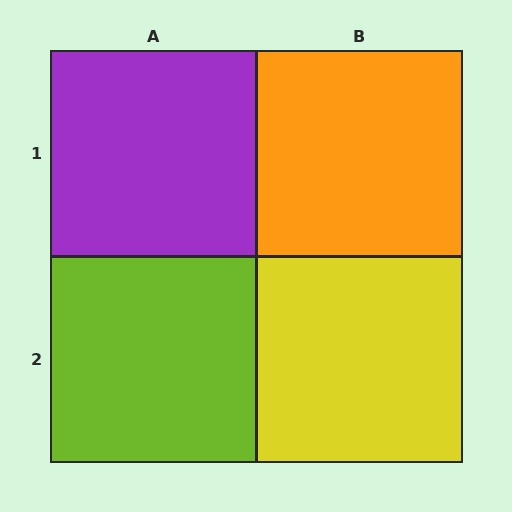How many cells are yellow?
1 cell is yellow.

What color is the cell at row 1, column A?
Purple.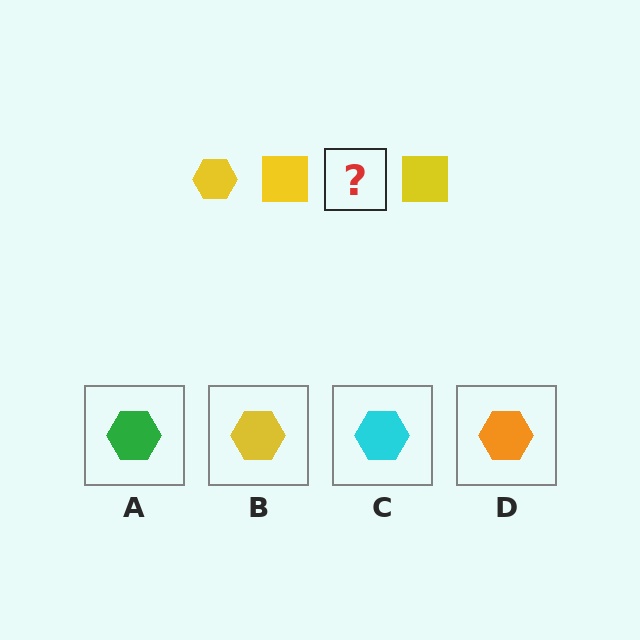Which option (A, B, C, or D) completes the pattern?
B.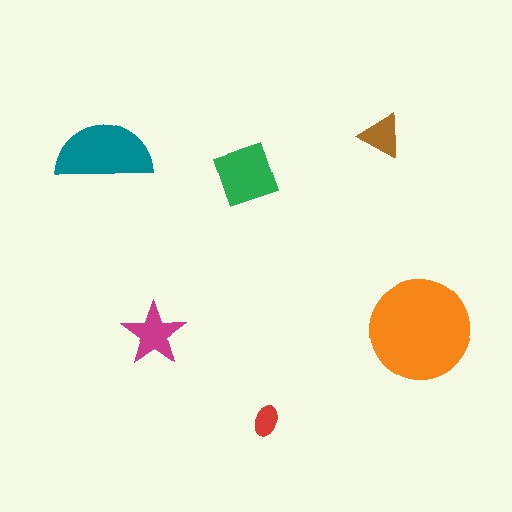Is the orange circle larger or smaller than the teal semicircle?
Larger.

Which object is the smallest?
The red ellipse.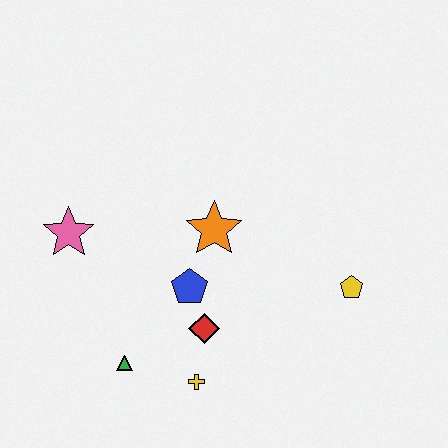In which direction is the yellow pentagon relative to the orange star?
The yellow pentagon is to the right of the orange star.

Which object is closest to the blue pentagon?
The red diamond is closest to the blue pentagon.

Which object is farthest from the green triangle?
The yellow pentagon is farthest from the green triangle.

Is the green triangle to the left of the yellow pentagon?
Yes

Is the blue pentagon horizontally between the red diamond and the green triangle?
Yes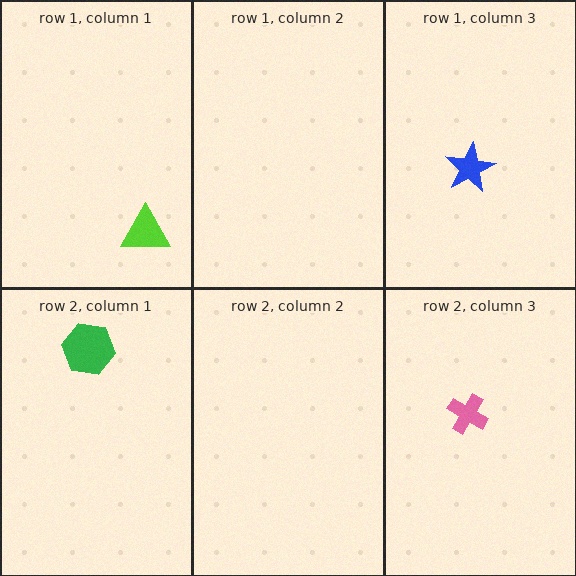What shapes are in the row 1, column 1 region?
The lime triangle.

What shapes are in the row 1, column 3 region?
The blue star.